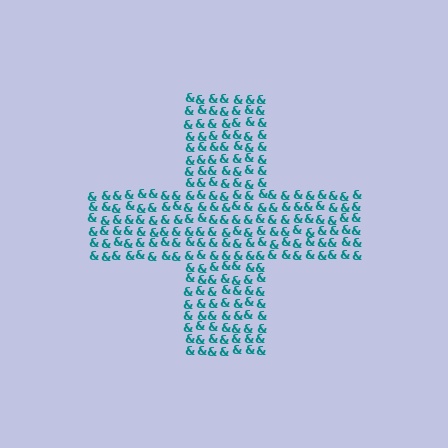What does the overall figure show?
The overall figure shows a cross.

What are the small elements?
The small elements are ampersands.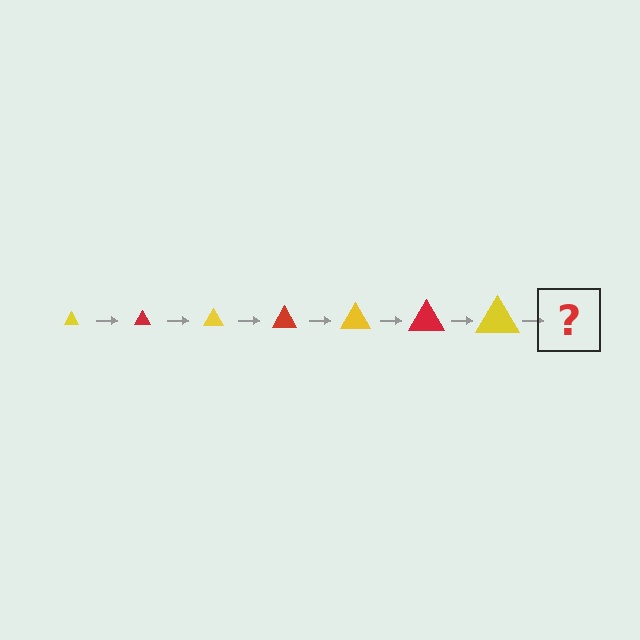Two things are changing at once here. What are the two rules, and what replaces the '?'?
The two rules are that the triangle grows larger each step and the color cycles through yellow and red. The '?' should be a red triangle, larger than the previous one.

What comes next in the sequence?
The next element should be a red triangle, larger than the previous one.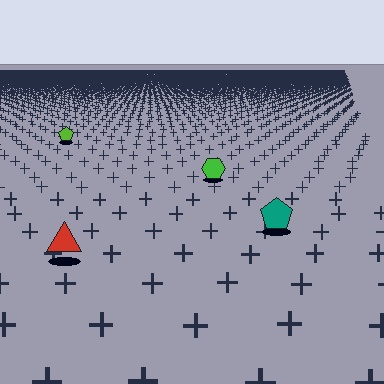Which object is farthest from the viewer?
The lime pentagon is farthest from the viewer. It appears smaller and the ground texture around it is denser.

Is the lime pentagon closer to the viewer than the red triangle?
No. The red triangle is closer — you can tell from the texture gradient: the ground texture is coarser near it.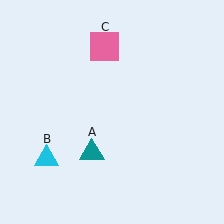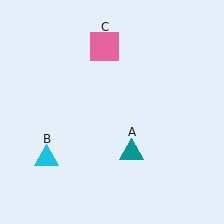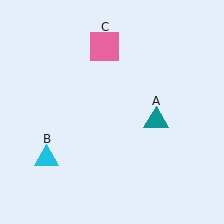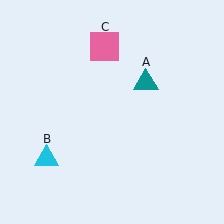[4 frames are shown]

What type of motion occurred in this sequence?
The teal triangle (object A) rotated counterclockwise around the center of the scene.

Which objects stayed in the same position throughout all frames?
Cyan triangle (object B) and pink square (object C) remained stationary.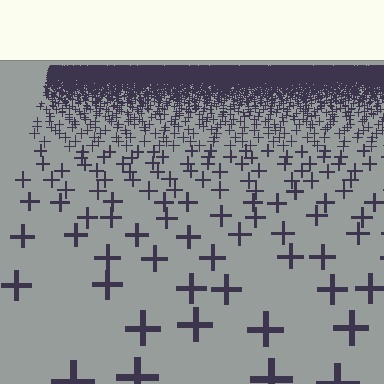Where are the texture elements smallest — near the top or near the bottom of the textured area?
Near the top.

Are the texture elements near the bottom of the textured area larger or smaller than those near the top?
Larger. Near the bottom, elements are closer to the viewer and appear at a bigger on-screen size.